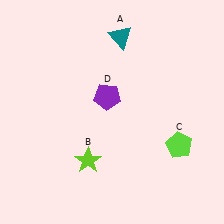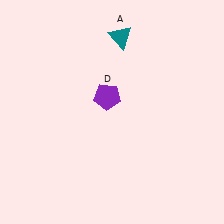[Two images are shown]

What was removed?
The lime pentagon (C), the lime star (B) were removed in Image 2.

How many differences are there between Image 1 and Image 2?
There are 2 differences between the two images.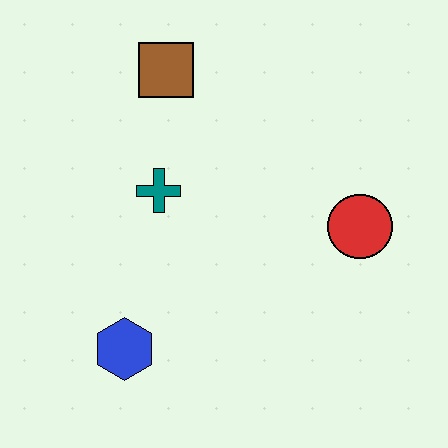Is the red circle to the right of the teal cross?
Yes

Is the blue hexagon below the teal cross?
Yes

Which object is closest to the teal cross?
The brown square is closest to the teal cross.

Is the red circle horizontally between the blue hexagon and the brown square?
No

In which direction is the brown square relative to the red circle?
The brown square is to the left of the red circle.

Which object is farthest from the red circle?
The blue hexagon is farthest from the red circle.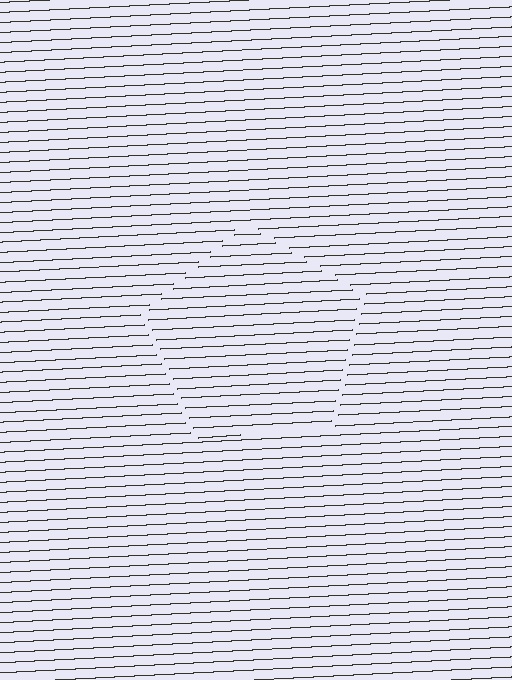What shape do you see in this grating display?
An illusory pentagon. The interior of the shape contains the same grating, shifted by half a period — the contour is defined by the phase discontinuity where line-ends from the inner and outer gratings abut.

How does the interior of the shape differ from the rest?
The interior of the shape contains the same grating, shifted by half a period — the contour is defined by the phase discontinuity where line-ends from the inner and outer gratings abut.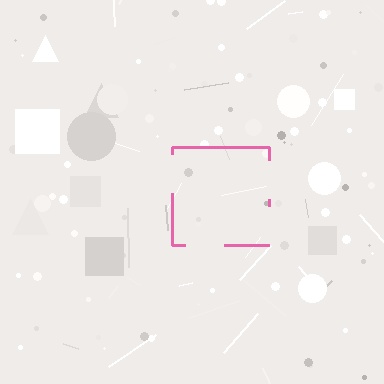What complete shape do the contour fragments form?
The contour fragments form a square.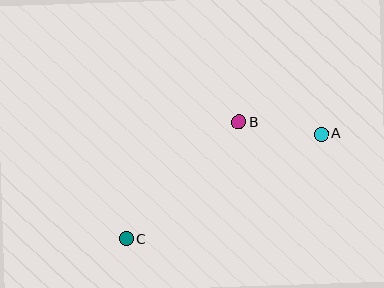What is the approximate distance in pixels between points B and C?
The distance between B and C is approximately 162 pixels.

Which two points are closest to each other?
Points A and B are closest to each other.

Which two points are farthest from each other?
Points A and C are farthest from each other.